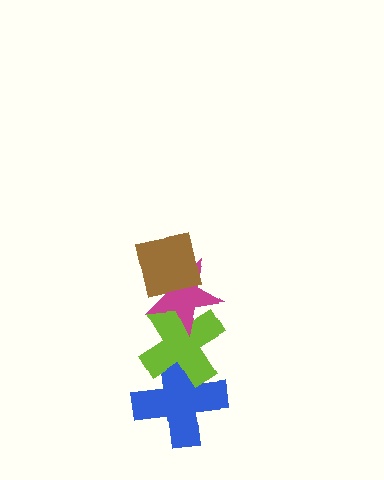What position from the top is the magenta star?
The magenta star is 2nd from the top.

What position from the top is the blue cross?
The blue cross is 4th from the top.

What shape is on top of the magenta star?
The brown square is on top of the magenta star.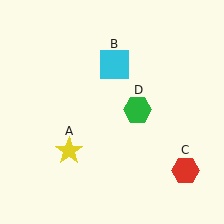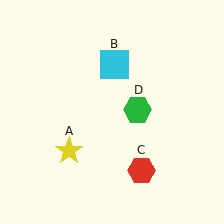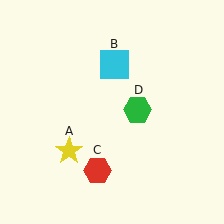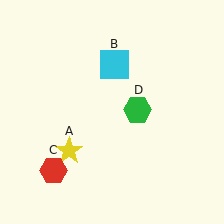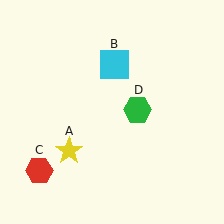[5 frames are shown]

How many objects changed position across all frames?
1 object changed position: red hexagon (object C).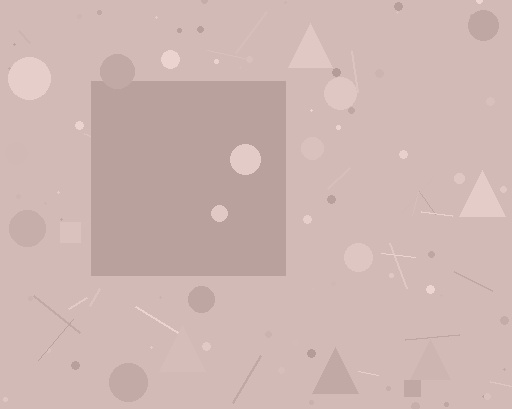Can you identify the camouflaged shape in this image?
The camouflaged shape is a square.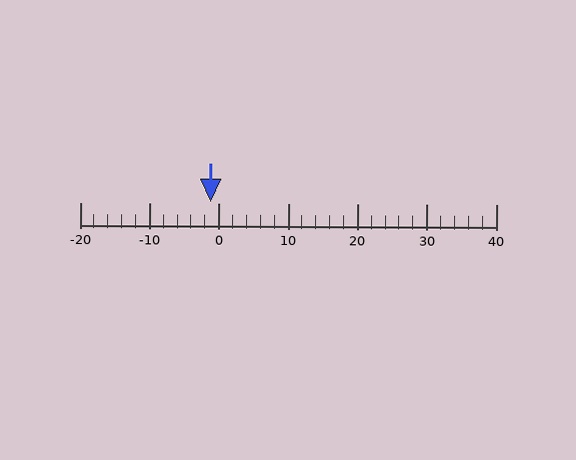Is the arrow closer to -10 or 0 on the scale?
The arrow is closer to 0.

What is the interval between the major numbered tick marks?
The major tick marks are spaced 10 units apart.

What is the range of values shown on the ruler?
The ruler shows values from -20 to 40.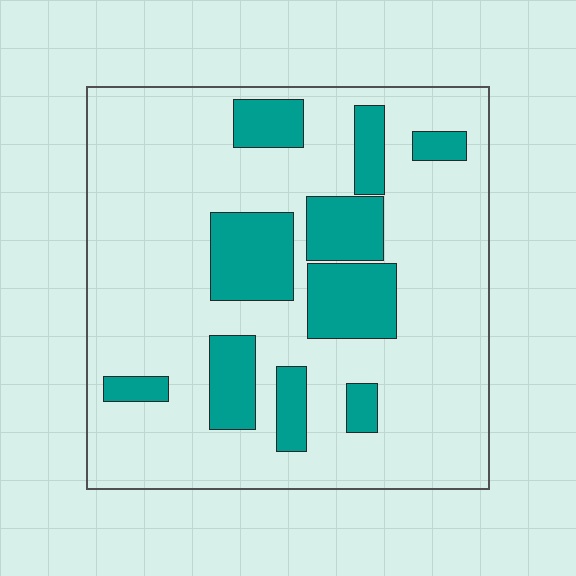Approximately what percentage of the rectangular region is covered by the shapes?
Approximately 25%.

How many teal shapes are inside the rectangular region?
10.